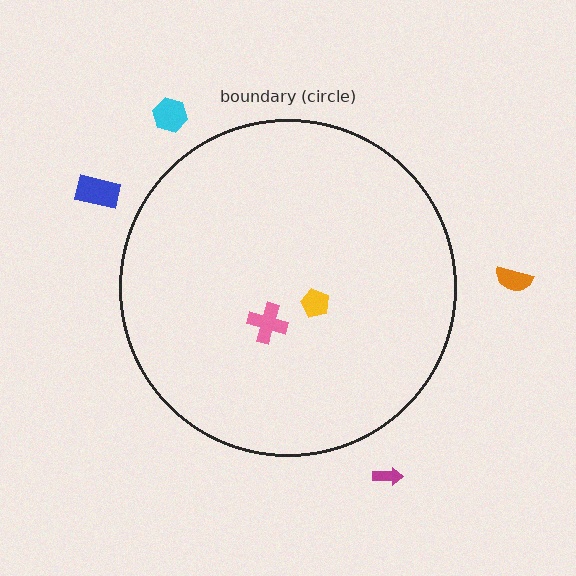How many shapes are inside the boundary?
2 inside, 4 outside.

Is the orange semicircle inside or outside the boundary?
Outside.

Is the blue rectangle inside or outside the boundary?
Outside.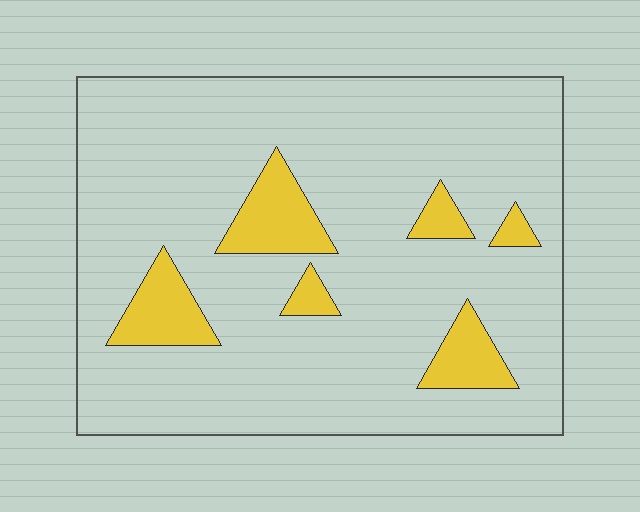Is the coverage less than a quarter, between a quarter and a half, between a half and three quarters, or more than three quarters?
Less than a quarter.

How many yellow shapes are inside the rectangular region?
6.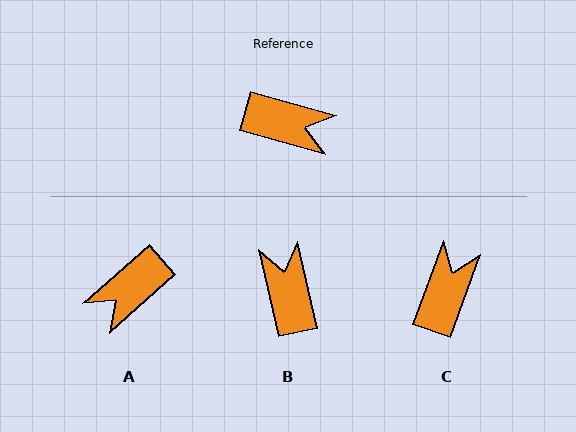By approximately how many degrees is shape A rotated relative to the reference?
Approximately 123 degrees clockwise.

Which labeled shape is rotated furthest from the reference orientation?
A, about 123 degrees away.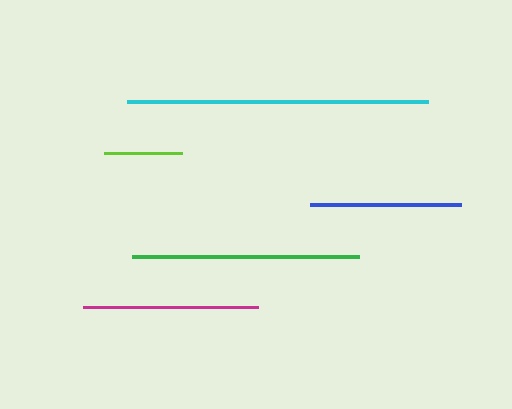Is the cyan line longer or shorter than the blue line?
The cyan line is longer than the blue line.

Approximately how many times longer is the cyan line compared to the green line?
The cyan line is approximately 1.3 times the length of the green line.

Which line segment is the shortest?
The lime line is the shortest at approximately 79 pixels.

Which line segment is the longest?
The cyan line is the longest at approximately 301 pixels.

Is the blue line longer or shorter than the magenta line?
The magenta line is longer than the blue line.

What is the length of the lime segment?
The lime segment is approximately 79 pixels long.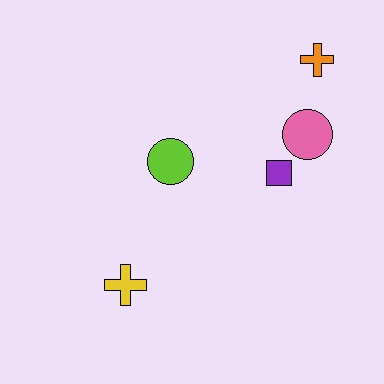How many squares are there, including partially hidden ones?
There is 1 square.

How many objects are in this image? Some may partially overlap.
There are 5 objects.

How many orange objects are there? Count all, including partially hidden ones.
There is 1 orange object.